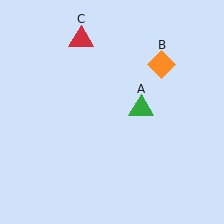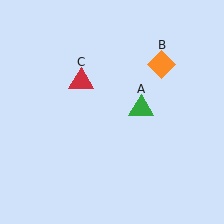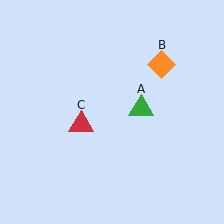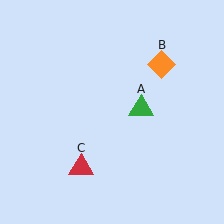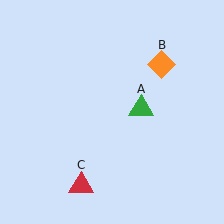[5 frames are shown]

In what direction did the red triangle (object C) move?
The red triangle (object C) moved down.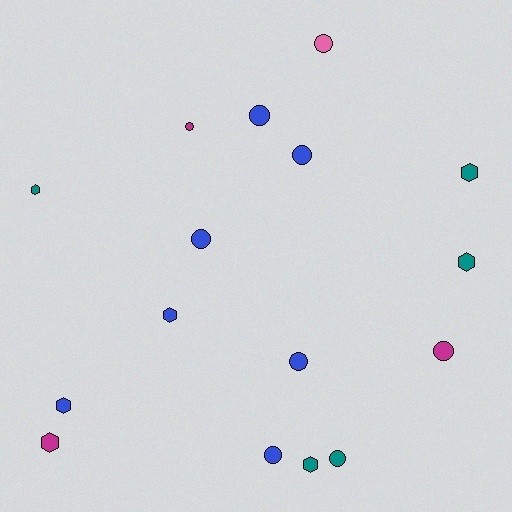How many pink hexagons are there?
There are no pink hexagons.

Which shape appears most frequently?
Circle, with 9 objects.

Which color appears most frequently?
Blue, with 7 objects.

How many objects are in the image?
There are 16 objects.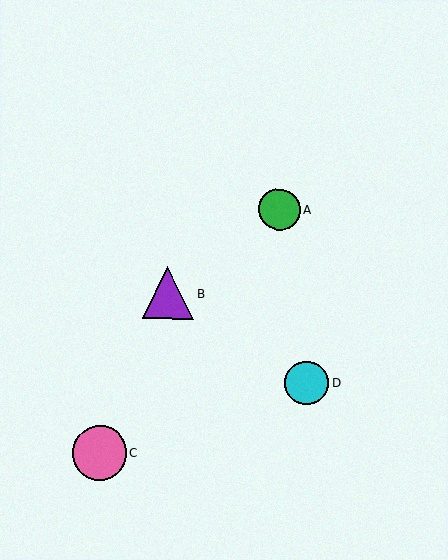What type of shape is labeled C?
Shape C is a pink circle.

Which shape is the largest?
The pink circle (labeled C) is the largest.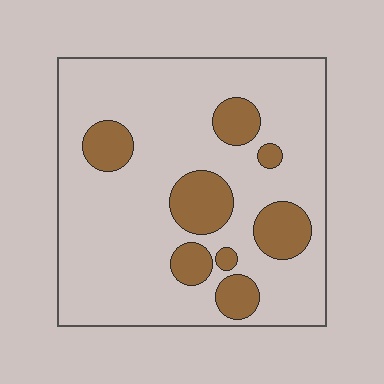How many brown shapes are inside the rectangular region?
8.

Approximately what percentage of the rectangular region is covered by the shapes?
Approximately 20%.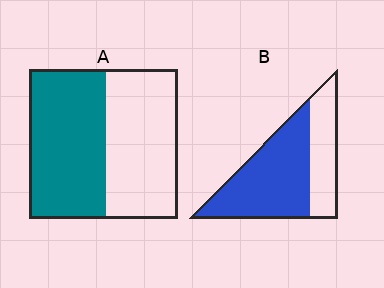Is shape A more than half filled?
Roughly half.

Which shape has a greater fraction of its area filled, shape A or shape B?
Shape B.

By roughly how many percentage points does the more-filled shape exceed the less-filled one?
By roughly 15 percentage points (B over A).